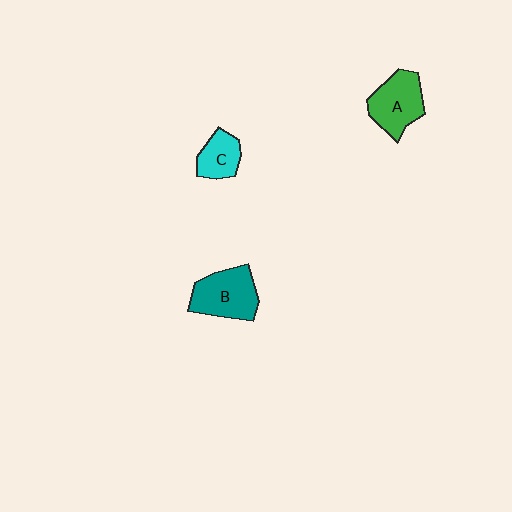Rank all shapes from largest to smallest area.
From largest to smallest: B (teal), A (green), C (cyan).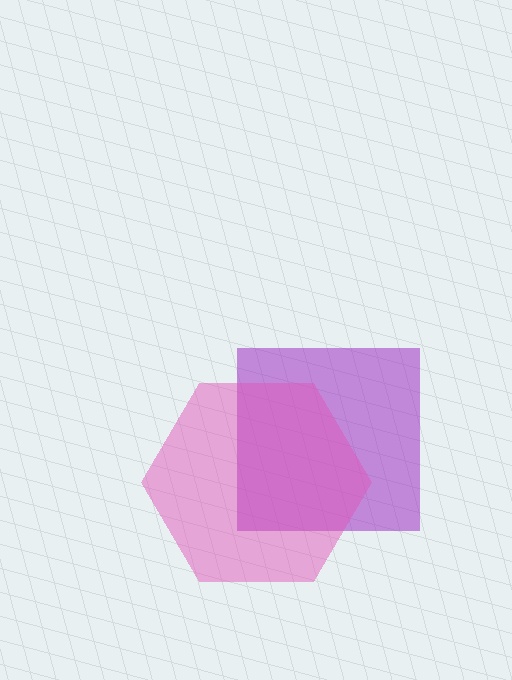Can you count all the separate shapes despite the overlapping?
Yes, there are 2 separate shapes.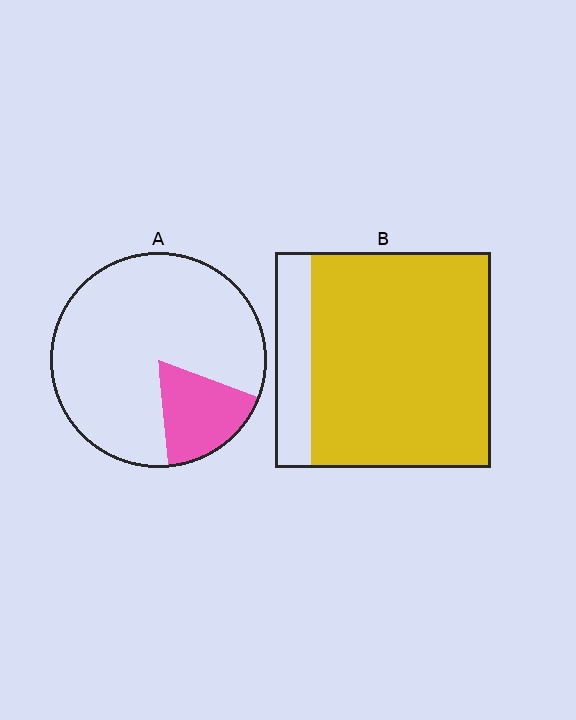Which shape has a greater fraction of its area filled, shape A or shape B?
Shape B.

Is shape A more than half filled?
No.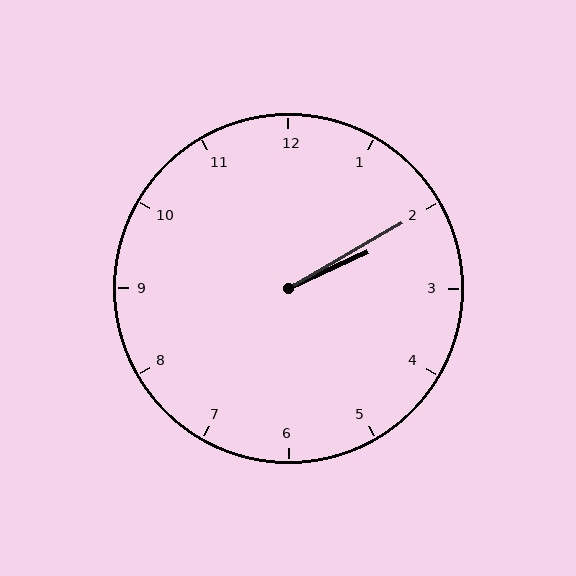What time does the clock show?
2:10.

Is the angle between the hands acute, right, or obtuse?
It is acute.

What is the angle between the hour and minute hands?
Approximately 5 degrees.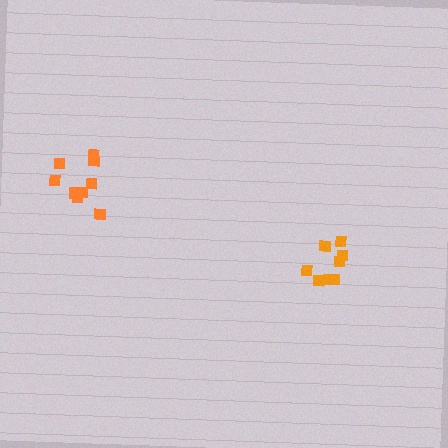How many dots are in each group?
Group 1: 8 dots, Group 2: 9 dots (17 total).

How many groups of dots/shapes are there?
There are 2 groups.